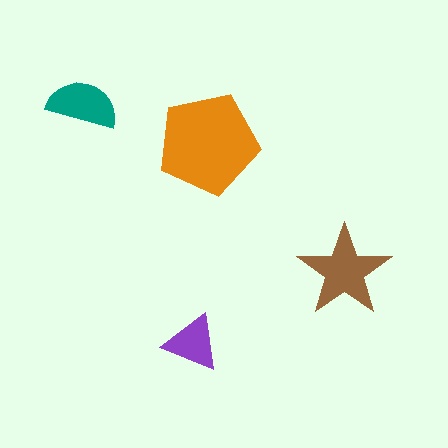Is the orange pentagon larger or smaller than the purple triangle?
Larger.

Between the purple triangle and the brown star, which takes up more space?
The brown star.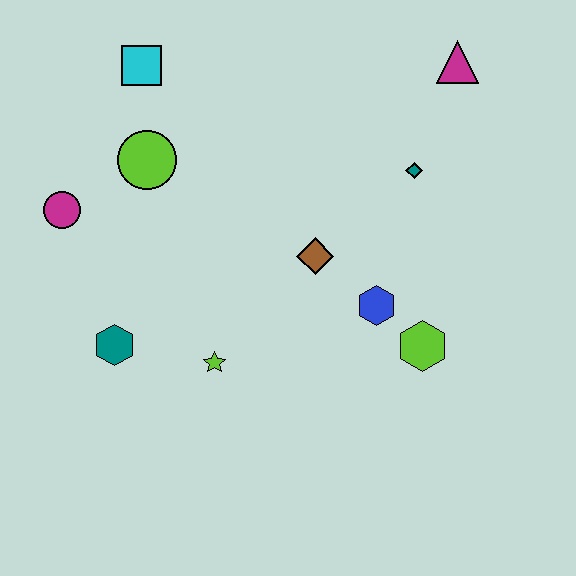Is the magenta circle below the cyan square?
Yes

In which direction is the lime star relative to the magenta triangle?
The lime star is below the magenta triangle.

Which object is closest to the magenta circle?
The lime circle is closest to the magenta circle.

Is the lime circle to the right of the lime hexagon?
No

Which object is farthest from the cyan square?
The lime hexagon is farthest from the cyan square.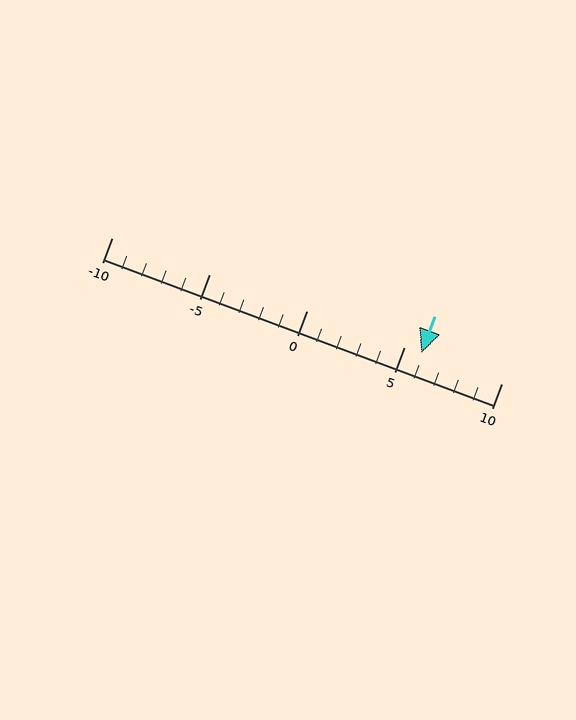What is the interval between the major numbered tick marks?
The major tick marks are spaced 5 units apart.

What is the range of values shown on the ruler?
The ruler shows values from -10 to 10.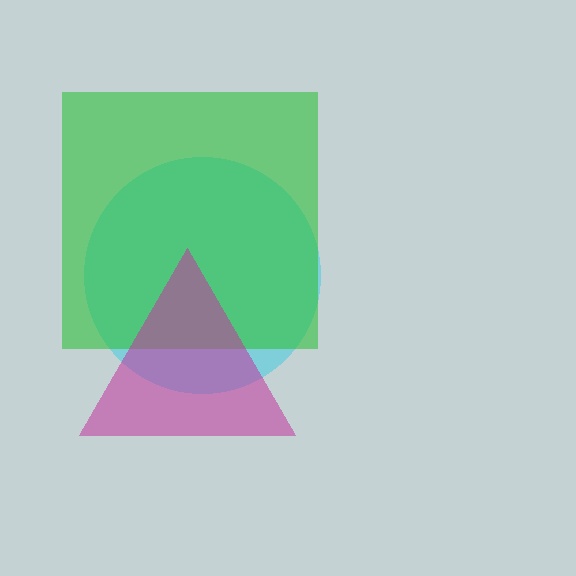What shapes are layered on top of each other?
The layered shapes are: a cyan circle, a green square, a magenta triangle.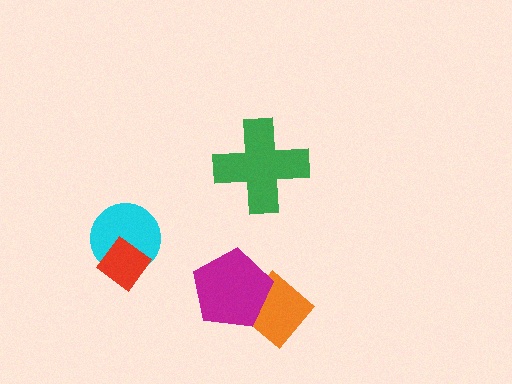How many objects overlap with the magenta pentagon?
1 object overlaps with the magenta pentagon.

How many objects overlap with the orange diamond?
1 object overlaps with the orange diamond.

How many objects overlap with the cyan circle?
1 object overlaps with the cyan circle.